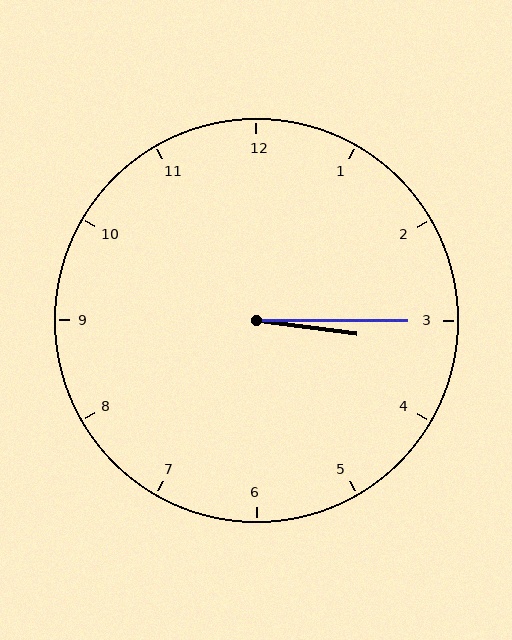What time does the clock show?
3:15.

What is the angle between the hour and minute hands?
Approximately 8 degrees.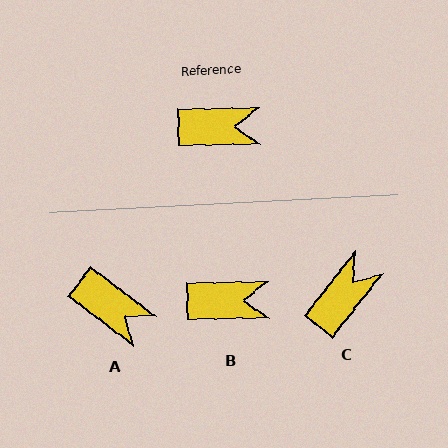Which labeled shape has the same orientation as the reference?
B.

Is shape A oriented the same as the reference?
No, it is off by about 38 degrees.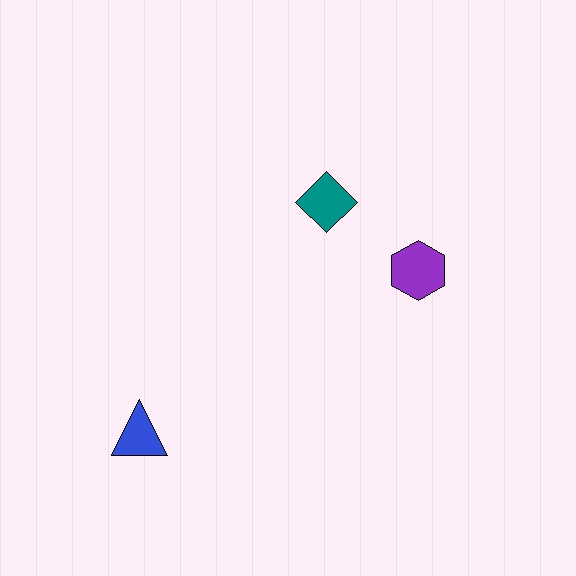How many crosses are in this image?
There are no crosses.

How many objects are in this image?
There are 3 objects.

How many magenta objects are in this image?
There are no magenta objects.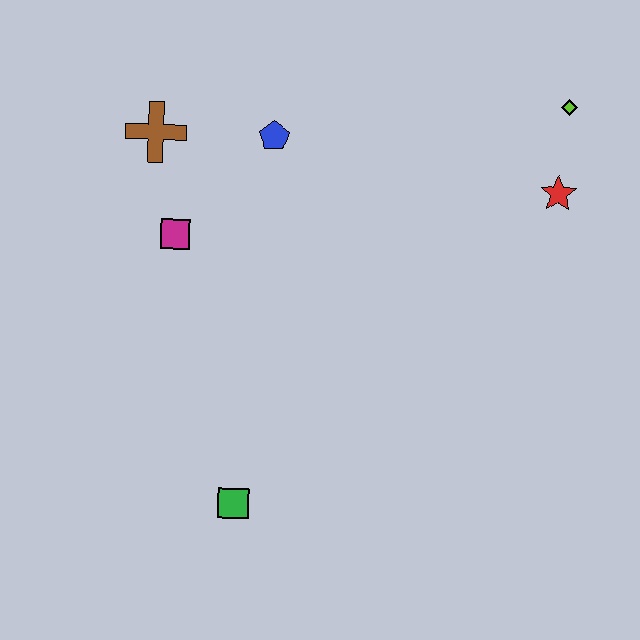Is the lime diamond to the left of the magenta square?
No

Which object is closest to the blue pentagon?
The brown cross is closest to the blue pentagon.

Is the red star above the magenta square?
Yes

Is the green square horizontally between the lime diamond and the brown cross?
Yes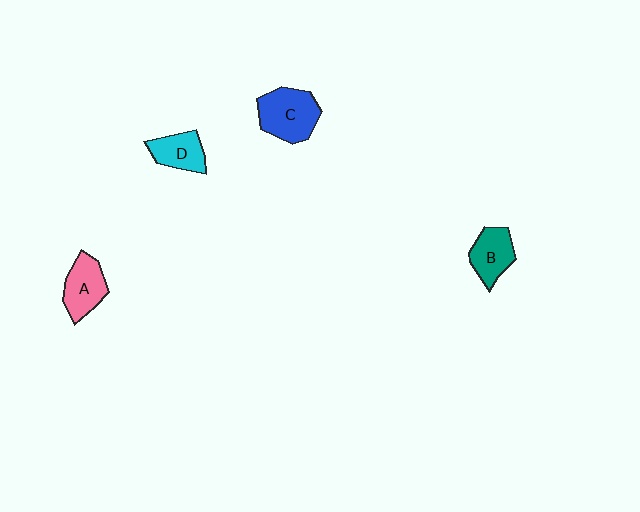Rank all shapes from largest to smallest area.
From largest to smallest: C (blue), A (pink), B (teal), D (cyan).